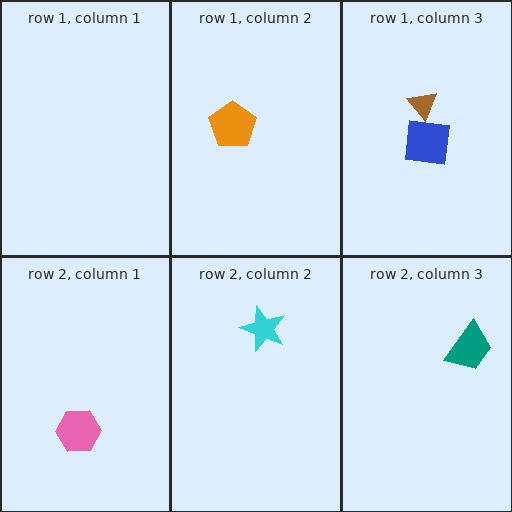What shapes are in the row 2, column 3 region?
The teal trapezoid.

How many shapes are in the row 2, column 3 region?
1.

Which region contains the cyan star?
The row 2, column 2 region.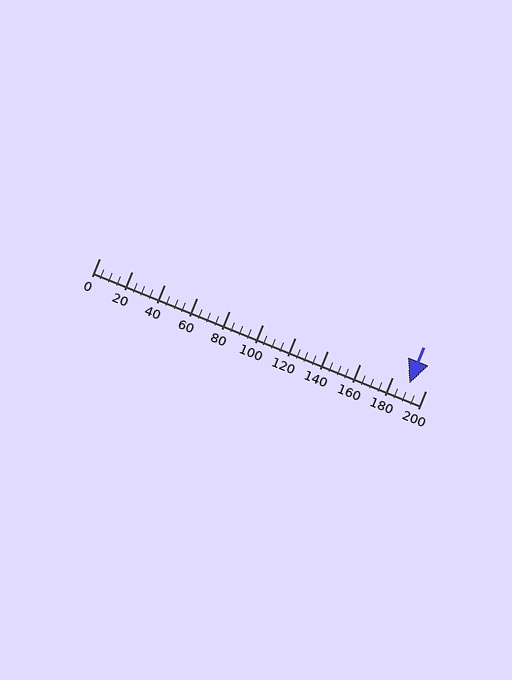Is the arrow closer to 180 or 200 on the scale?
The arrow is closer to 200.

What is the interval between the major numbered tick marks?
The major tick marks are spaced 20 units apart.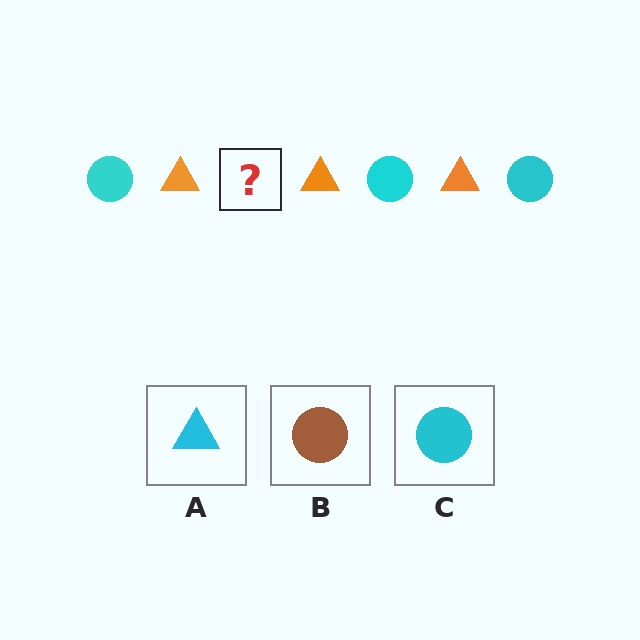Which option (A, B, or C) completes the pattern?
C.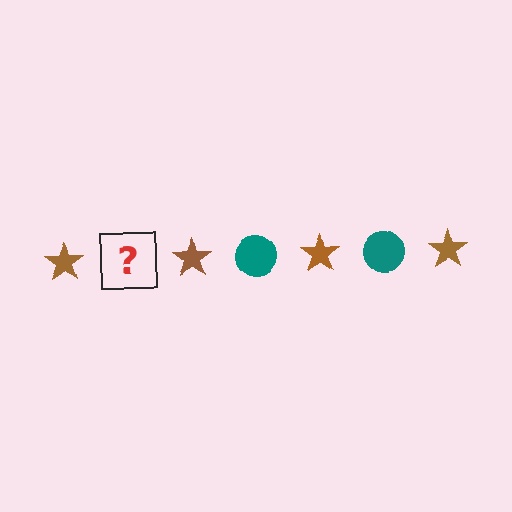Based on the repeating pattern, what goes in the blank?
The blank should be a teal circle.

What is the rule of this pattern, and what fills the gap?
The rule is that the pattern alternates between brown star and teal circle. The gap should be filled with a teal circle.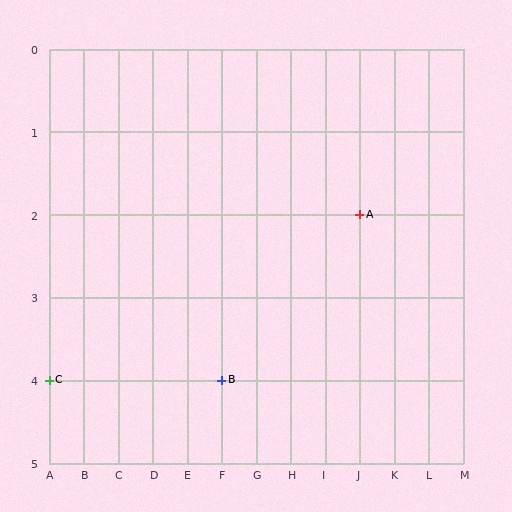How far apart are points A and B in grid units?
Points A and B are 4 columns and 2 rows apart (about 4.5 grid units diagonally).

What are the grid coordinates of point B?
Point B is at grid coordinates (F, 4).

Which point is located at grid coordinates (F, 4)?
Point B is at (F, 4).